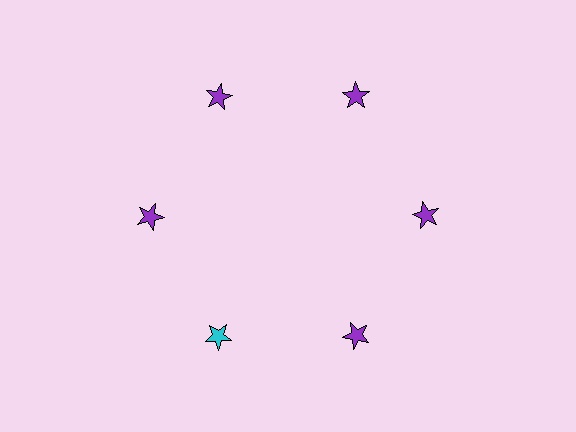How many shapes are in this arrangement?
There are 6 shapes arranged in a ring pattern.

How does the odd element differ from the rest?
It has a different color: cyan instead of purple.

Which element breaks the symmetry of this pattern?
The cyan star at roughly the 7 o'clock position breaks the symmetry. All other shapes are purple stars.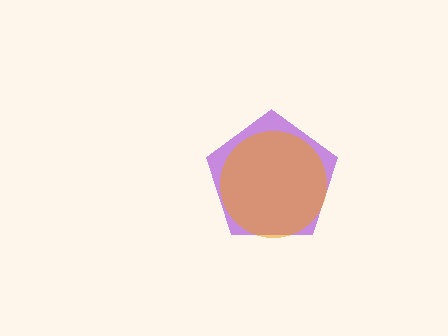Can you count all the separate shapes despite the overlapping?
Yes, there are 2 separate shapes.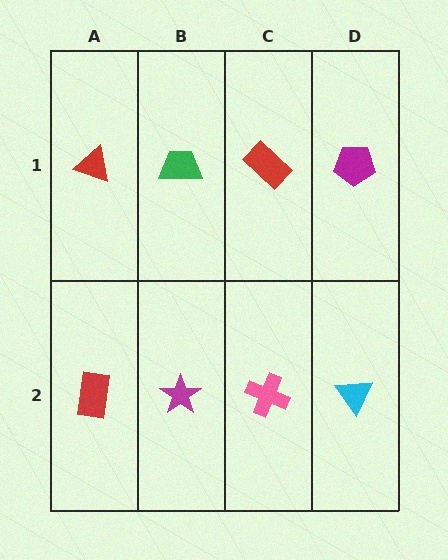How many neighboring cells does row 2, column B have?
3.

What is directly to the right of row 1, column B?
A red rectangle.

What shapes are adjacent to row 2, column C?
A red rectangle (row 1, column C), a magenta star (row 2, column B), a cyan triangle (row 2, column D).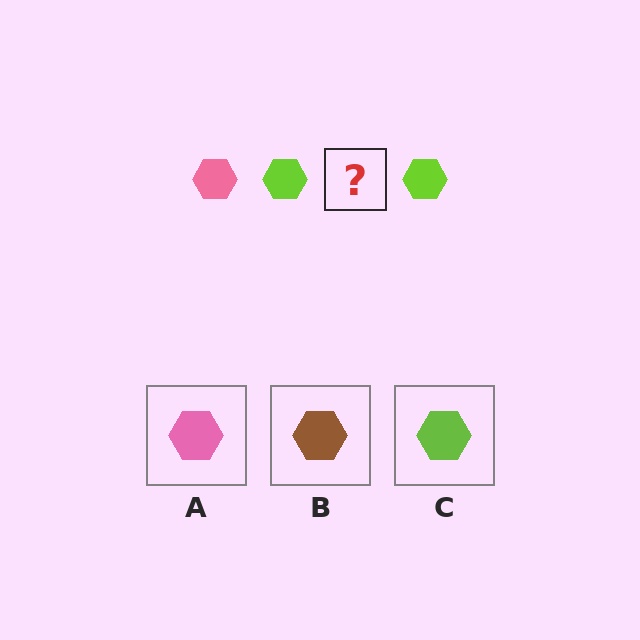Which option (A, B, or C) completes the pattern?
A.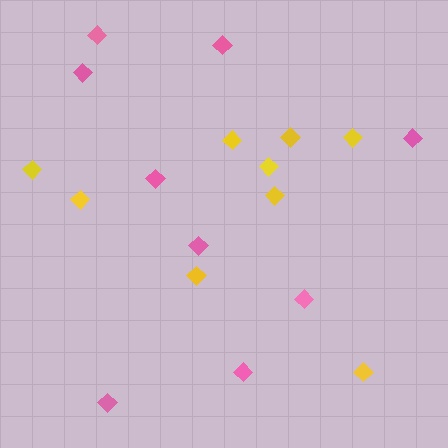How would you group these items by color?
There are 2 groups: one group of pink diamonds (9) and one group of yellow diamonds (9).